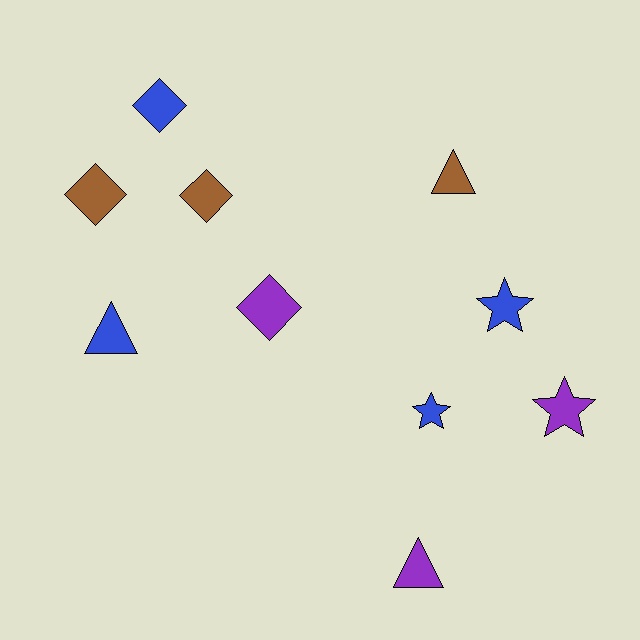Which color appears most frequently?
Blue, with 4 objects.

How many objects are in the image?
There are 10 objects.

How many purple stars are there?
There is 1 purple star.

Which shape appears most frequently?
Diamond, with 4 objects.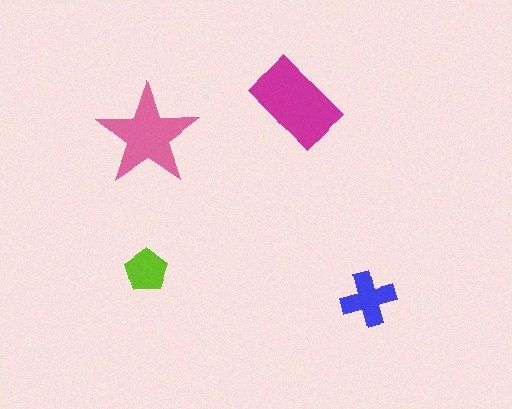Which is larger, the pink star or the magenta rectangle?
The magenta rectangle.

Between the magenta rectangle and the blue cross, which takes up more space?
The magenta rectangle.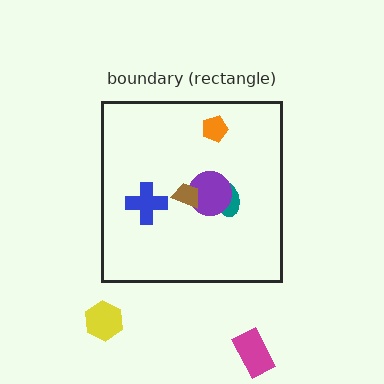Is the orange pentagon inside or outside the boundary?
Inside.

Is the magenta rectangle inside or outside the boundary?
Outside.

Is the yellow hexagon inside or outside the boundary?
Outside.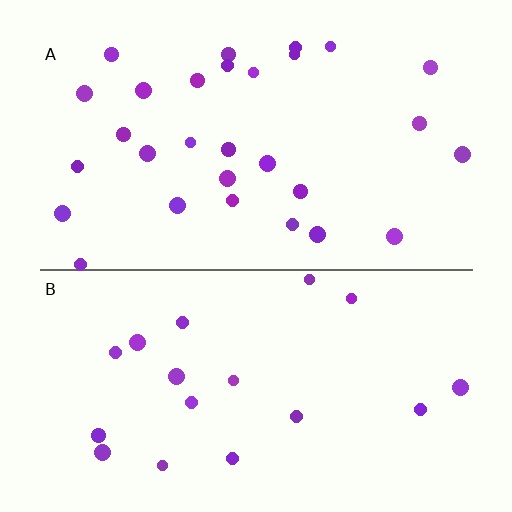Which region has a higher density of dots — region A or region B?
A (the top).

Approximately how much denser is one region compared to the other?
Approximately 1.6× — region A over region B.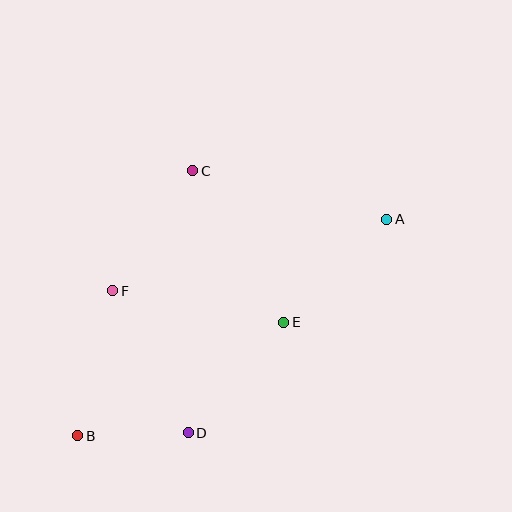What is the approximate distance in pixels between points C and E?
The distance between C and E is approximately 177 pixels.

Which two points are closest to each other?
Points B and D are closest to each other.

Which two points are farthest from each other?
Points A and B are farthest from each other.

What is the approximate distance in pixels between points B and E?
The distance between B and E is approximately 235 pixels.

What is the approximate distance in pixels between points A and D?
The distance between A and D is approximately 291 pixels.